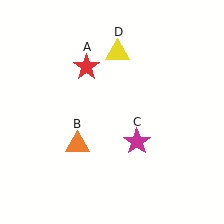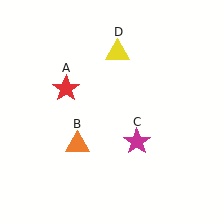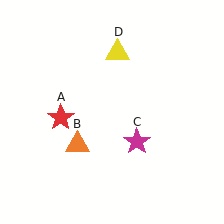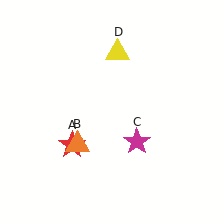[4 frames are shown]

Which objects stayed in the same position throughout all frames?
Orange triangle (object B) and magenta star (object C) and yellow triangle (object D) remained stationary.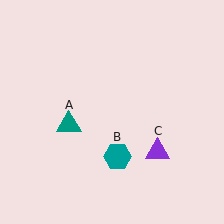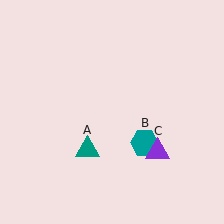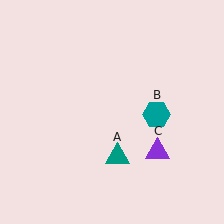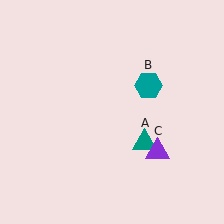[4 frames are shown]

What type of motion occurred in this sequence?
The teal triangle (object A), teal hexagon (object B) rotated counterclockwise around the center of the scene.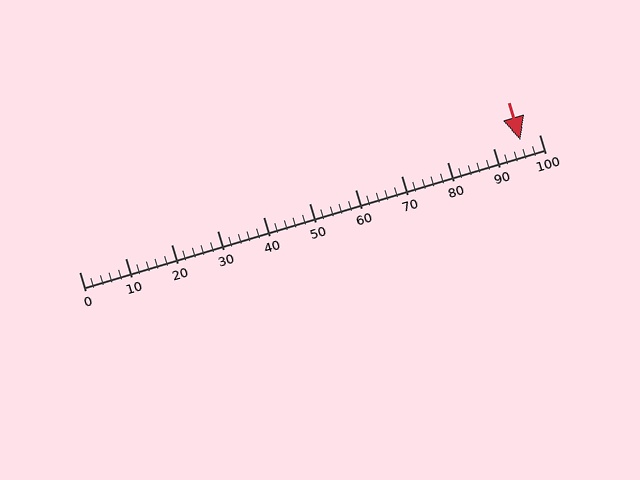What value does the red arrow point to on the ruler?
The red arrow points to approximately 96.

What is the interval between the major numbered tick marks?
The major tick marks are spaced 10 units apart.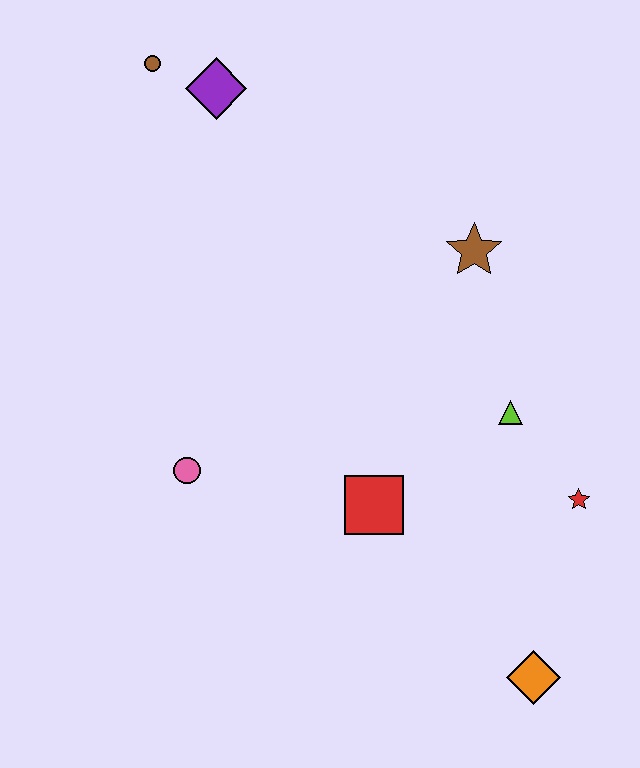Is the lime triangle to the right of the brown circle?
Yes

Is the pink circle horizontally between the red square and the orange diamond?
No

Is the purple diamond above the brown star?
Yes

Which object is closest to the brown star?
The lime triangle is closest to the brown star.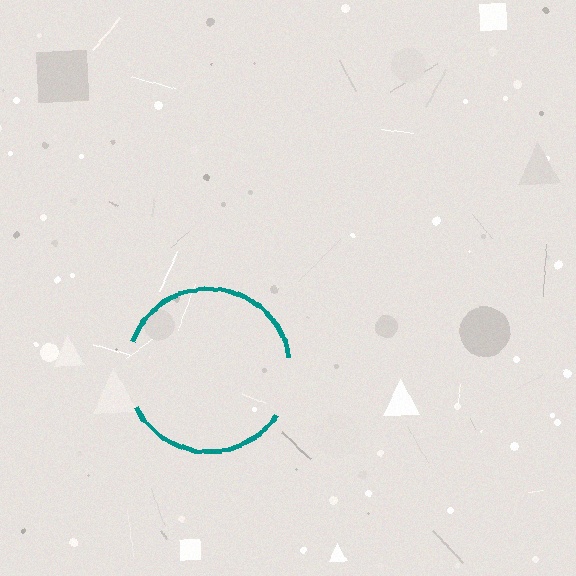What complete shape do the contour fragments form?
The contour fragments form a circle.